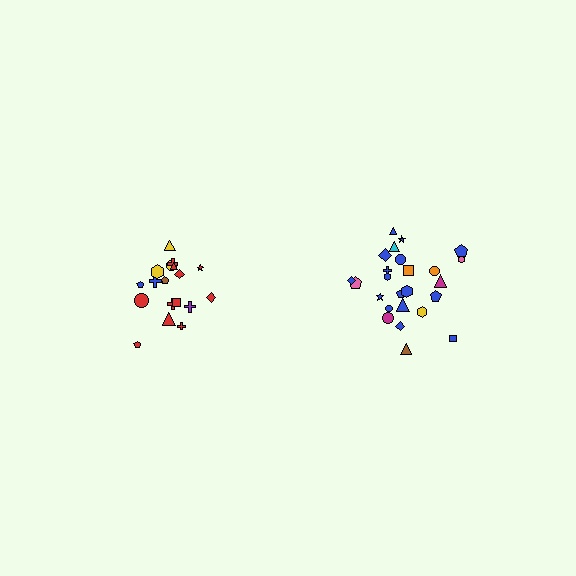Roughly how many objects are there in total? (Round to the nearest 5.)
Roughly 45 objects in total.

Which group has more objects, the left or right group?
The right group.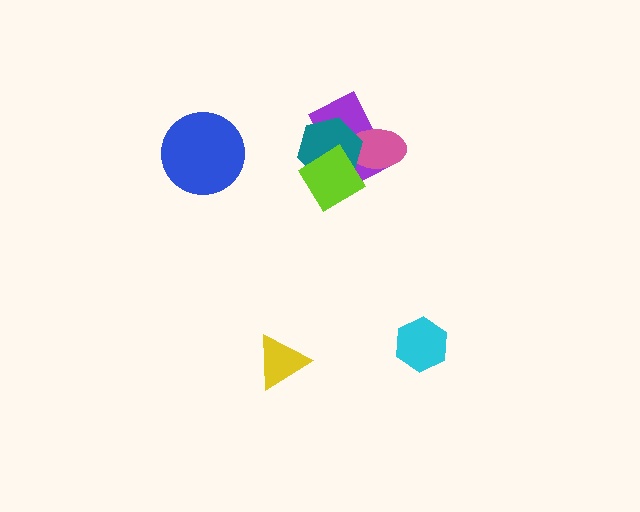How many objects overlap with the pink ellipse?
3 objects overlap with the pink ellipse.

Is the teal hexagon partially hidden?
Yes, it is partially covered by another shape.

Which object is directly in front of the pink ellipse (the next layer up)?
The teal hexagon is directly in front of the pink ellipse.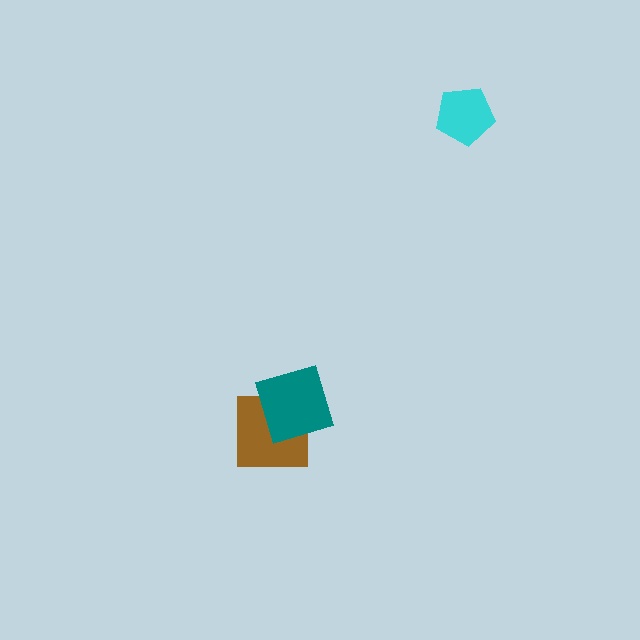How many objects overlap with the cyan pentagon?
0 objects overlap with the cyan pentagon.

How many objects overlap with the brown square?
1 object overlaps with the brown square.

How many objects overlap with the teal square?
1 object overlaps with the teal square.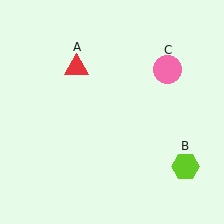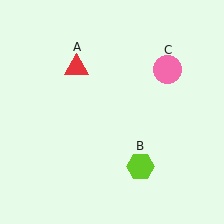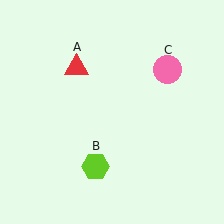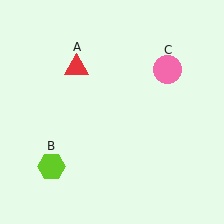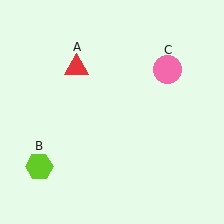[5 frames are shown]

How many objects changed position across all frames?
1 object changed position: lime hexagon (object B).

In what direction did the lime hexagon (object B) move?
The lime hexagon (object B) moved left.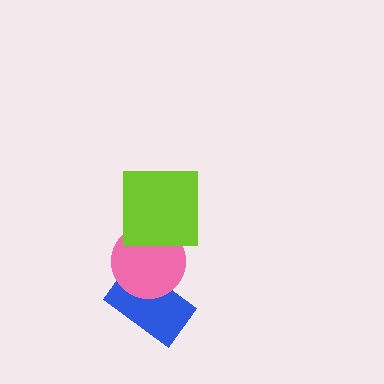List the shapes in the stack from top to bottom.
From top to bottom: the lime square, the pink circle, the blue rectangle.